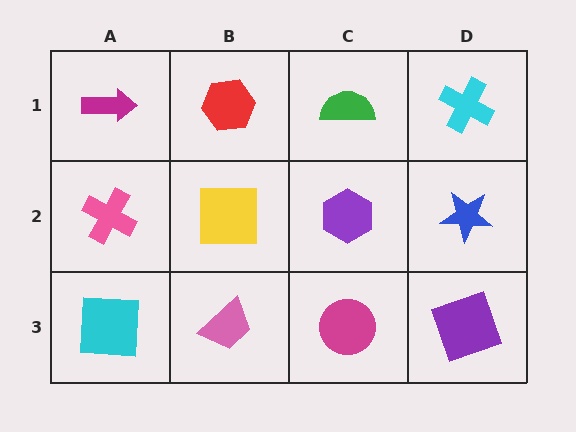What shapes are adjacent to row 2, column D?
A cyan cross (row 1, column D), a purple square (row 3, column D), a purple hexagon (row 2, column C).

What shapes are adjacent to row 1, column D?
A blue star (row 2, column D), a green semicircle (row 1, column C).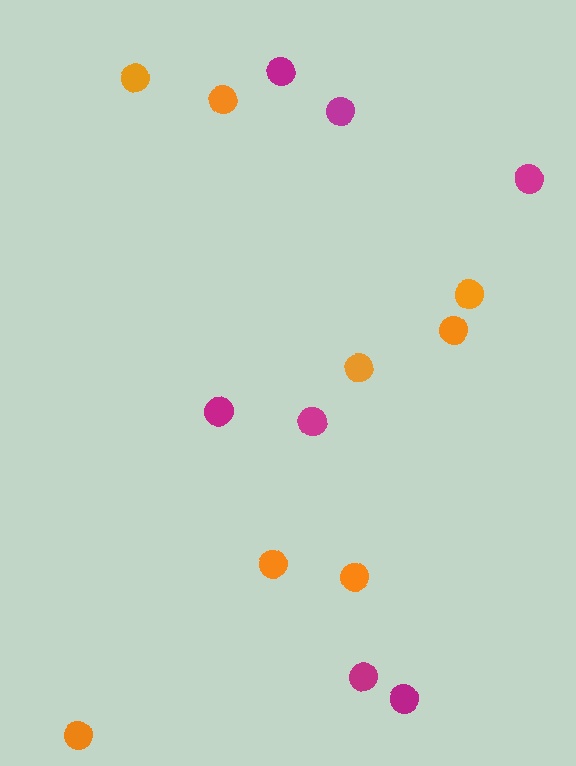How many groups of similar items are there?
There are 2 groups: one group of orange circles (8) and one group of magenta circles (7).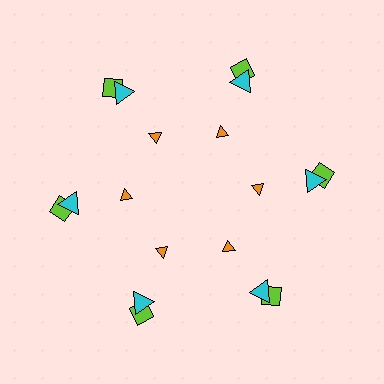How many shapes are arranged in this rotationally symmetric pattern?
There are 18 shapes, arranged in 6 groups of 3.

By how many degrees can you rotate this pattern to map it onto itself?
The pattern maps onto itself every 60 degrees of rotation.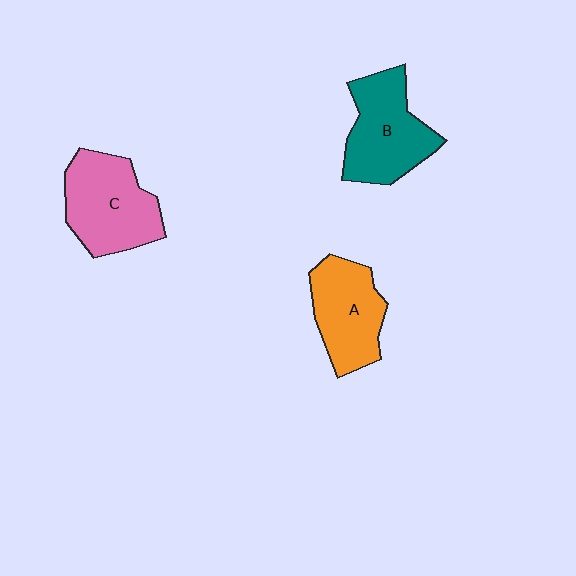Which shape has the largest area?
Shape C (pink).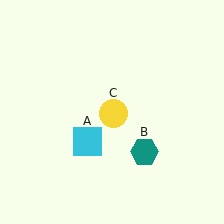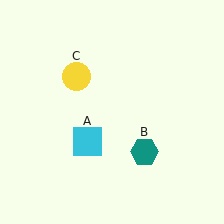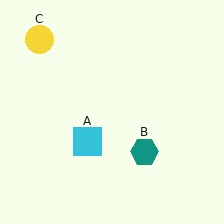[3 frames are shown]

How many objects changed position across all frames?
1 object changed position: yellow circle (object C).